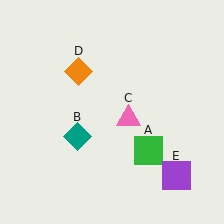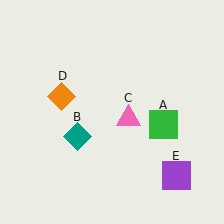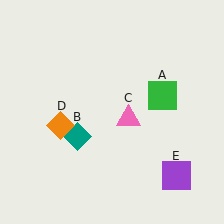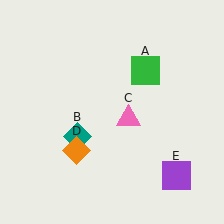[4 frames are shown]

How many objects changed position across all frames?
2 objects changed position: green square (object A), orange diamond (object D).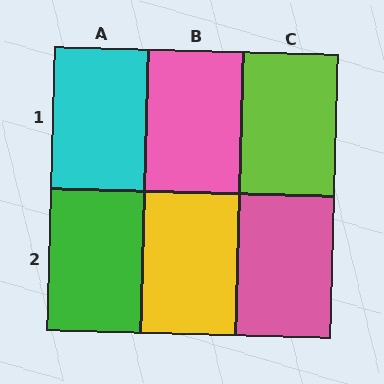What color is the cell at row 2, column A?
Green.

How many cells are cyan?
1 cell is cyan.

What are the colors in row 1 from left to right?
Cyan, pink, lime.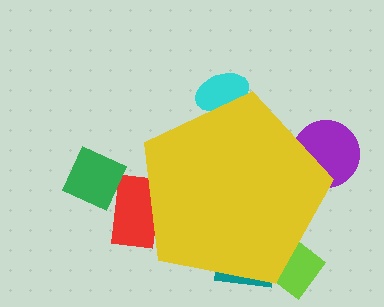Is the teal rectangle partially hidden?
Yes, the teal rectangle is partially hidden behind the yellow pentagon.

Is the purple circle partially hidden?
Yes, the purple circle is partially hidden behind the yellow pentagon.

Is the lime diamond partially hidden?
Yes, the lime diamond is partially hidden behind the yellow pentagon.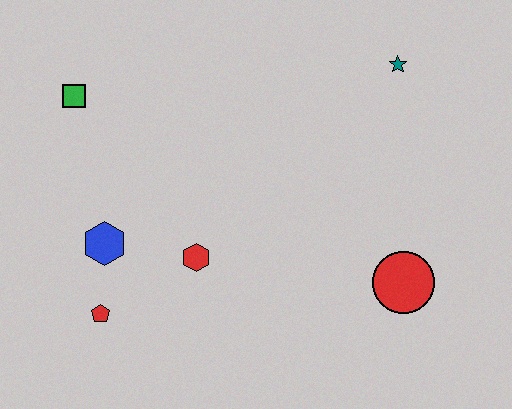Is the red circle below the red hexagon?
Yes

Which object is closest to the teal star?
The red circle is closest to the teal star.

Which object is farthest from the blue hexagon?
The teal star is farthest from the blue hexagon.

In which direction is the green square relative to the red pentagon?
The green square is above the red pentagon.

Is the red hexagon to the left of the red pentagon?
No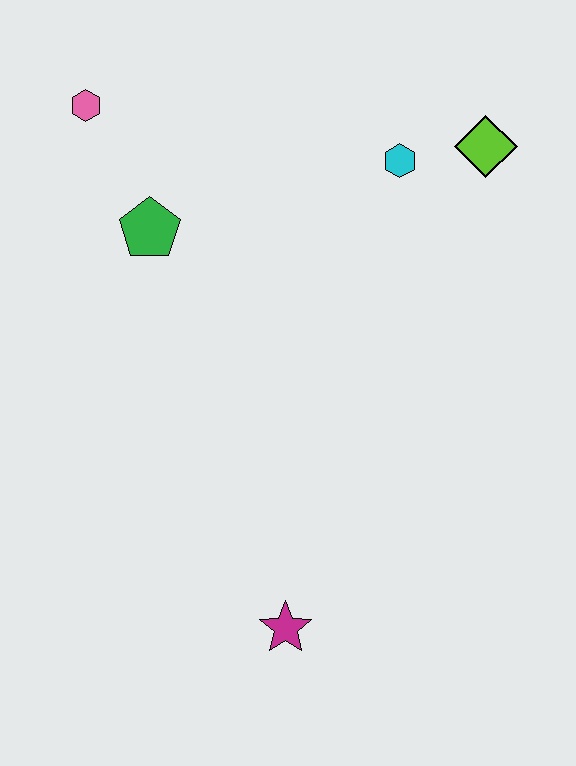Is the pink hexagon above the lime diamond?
Yes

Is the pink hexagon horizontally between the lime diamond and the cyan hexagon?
No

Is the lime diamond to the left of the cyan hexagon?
No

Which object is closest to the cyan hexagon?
The lime diamond is closest to the cyan hexagon.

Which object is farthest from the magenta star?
The pink hexagon is farthest from the magenta star.